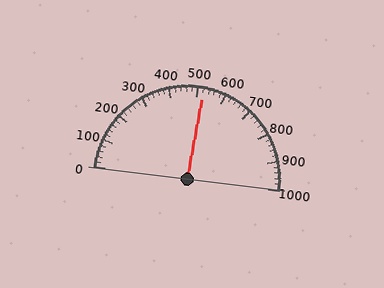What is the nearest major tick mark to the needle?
The nearest major tick mark is 500.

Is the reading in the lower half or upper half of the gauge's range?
The reading is in the upper half of the range (0 to 1000).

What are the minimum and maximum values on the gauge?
The gauge ranges from 0 to 1000.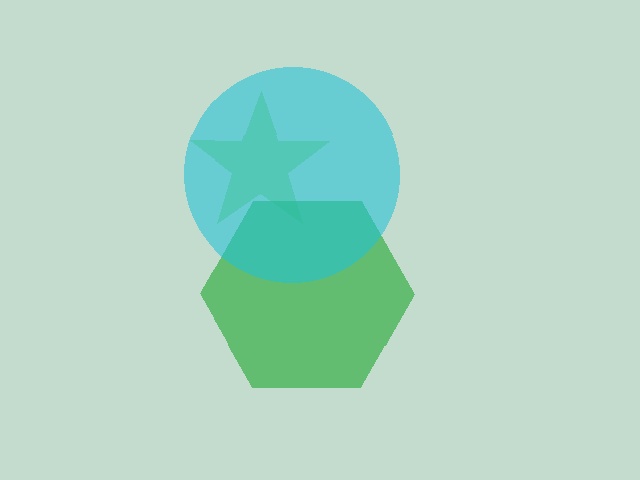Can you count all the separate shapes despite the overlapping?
Yes, there are 3 separate shapes.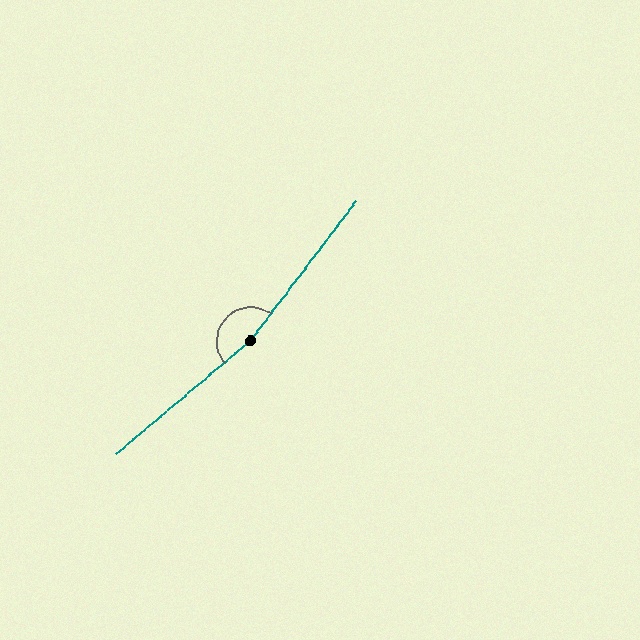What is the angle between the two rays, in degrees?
Approximately 167 degrees.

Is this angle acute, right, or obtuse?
It is obtuse.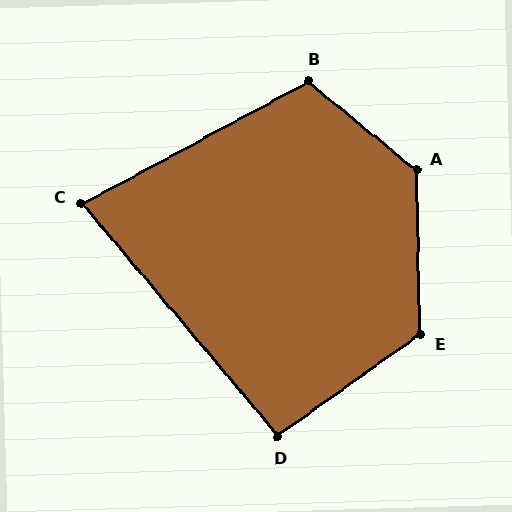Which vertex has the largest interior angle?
A, at approximately 130 degrees.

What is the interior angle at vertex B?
Approximately 112 degrees (obtuse).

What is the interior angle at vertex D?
Approximately 95 degrees (approximately right).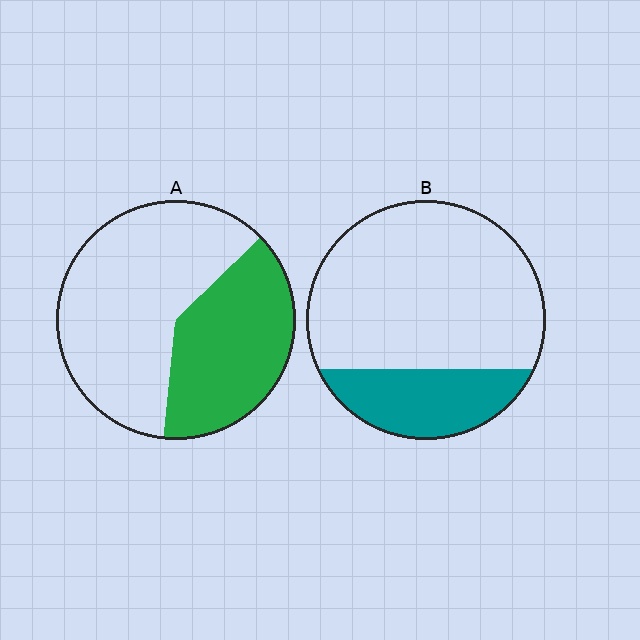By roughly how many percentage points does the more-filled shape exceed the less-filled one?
By roughly 15 percentage points (A over B).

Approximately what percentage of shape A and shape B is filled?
A is approximately 40% and B is approximately 25%.